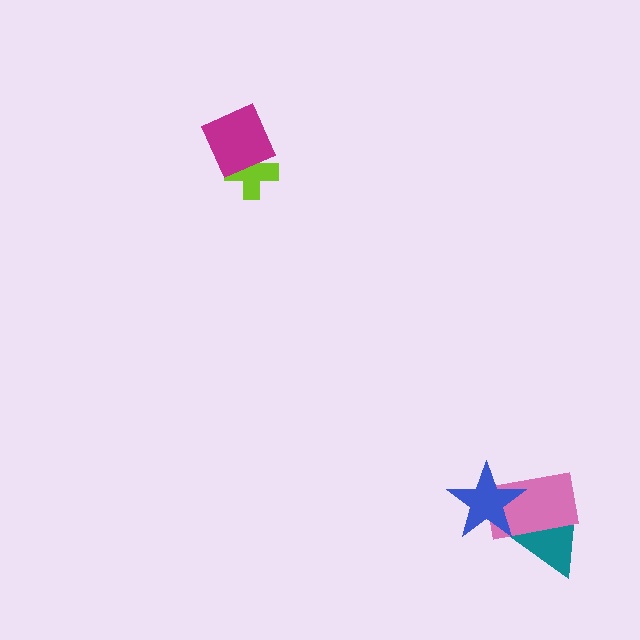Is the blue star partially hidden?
No, no other shape covers it.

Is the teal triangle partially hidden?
Yes, it is partially covered by another shape.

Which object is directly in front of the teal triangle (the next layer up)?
The pink rectangle is directly in front of the teal triangle.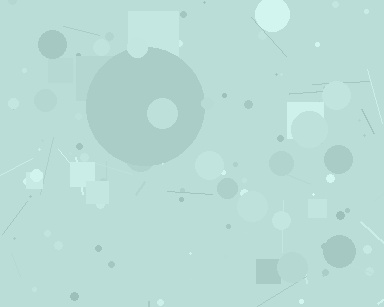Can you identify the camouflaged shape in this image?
The camouflaged shape is a circle.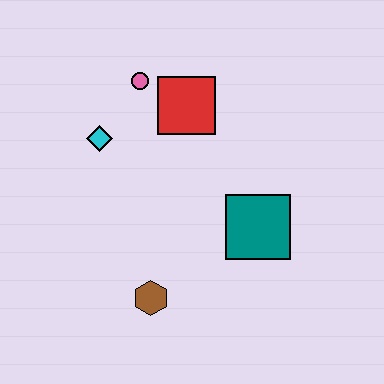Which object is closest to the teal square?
The brown hexagon is closest to the teal square.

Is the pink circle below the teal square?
No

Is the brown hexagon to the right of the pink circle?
Yes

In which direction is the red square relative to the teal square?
The red square is above the teal square.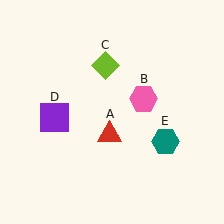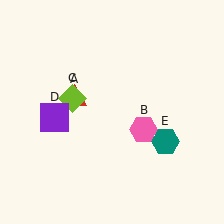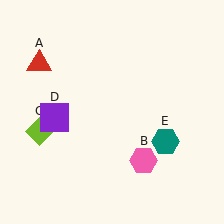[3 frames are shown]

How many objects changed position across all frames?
3 objects changed position: red triangle (object A), pink hexagon (object B), lime diamond (object C).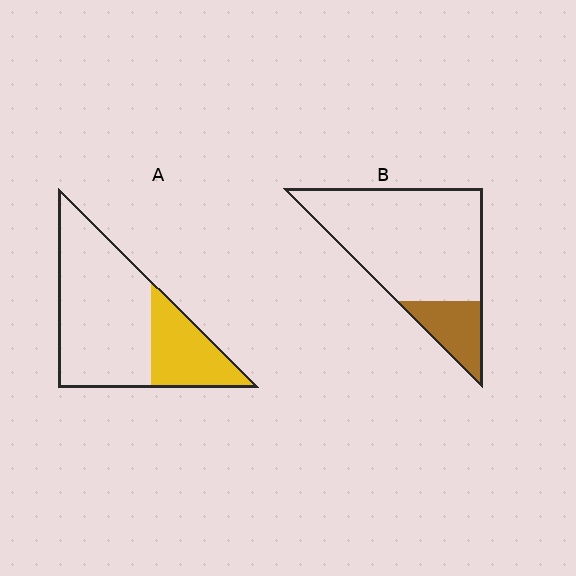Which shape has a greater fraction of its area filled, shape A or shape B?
Shape A.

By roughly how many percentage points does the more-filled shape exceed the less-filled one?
By roughly 10 percentage points (A over B).